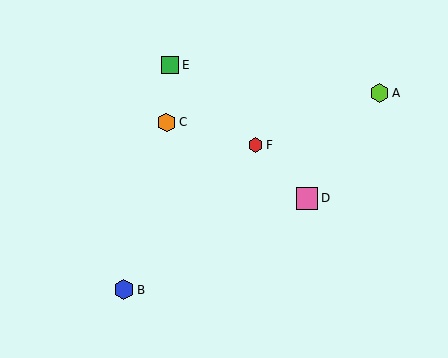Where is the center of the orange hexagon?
The center of the orange hexagon is at (166, 122).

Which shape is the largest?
The pink square (labeled D) is the largest.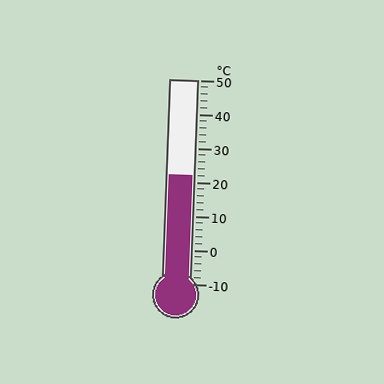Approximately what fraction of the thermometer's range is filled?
The thermometer is filled to approximately 55% of its range.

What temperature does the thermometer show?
The thermometer shows approximately 22°C.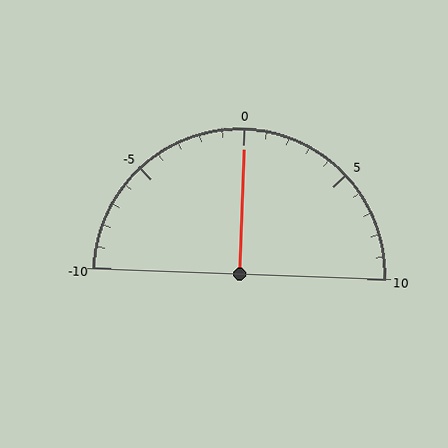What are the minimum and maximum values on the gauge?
The gauge ranges from -10 to 10.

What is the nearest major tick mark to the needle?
The nearest major tick mark is 0.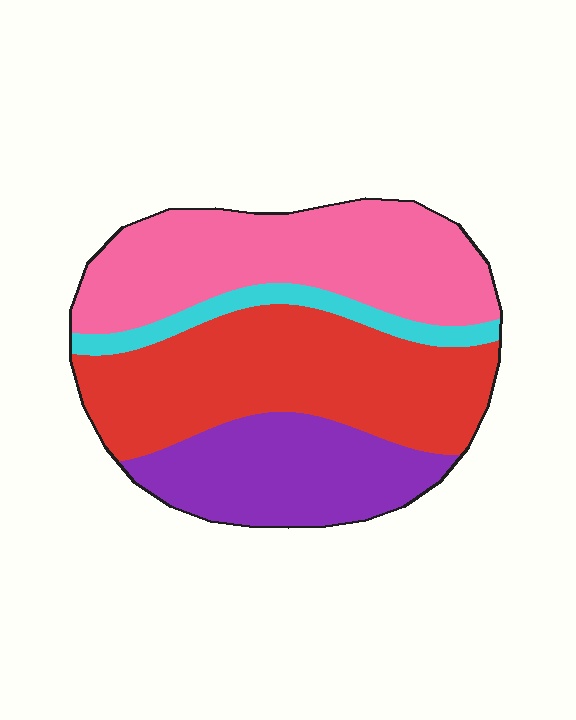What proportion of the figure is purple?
Purple covers 22% of the figure.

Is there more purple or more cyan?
Purple.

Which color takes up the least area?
Cyan, at roughly 10%.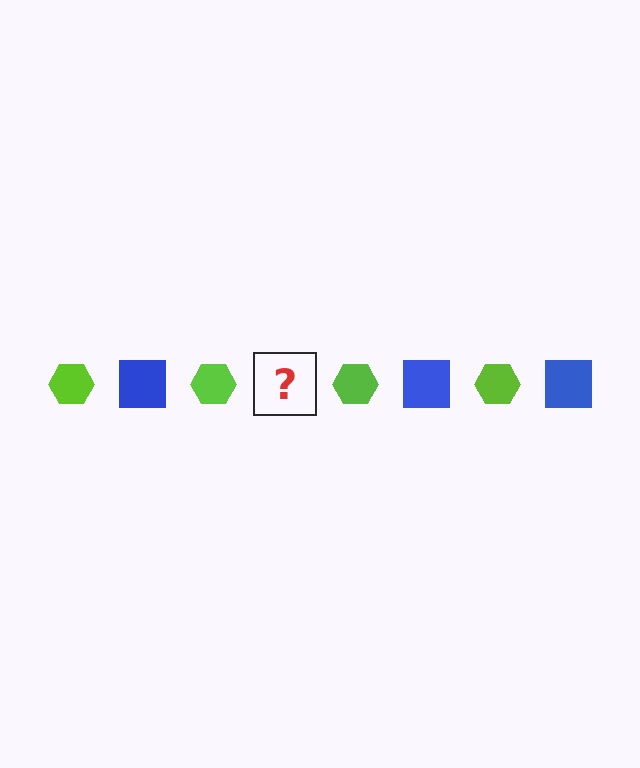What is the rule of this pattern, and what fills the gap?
The rule is that the pattern alternates between lime hexagon and blue square. The gap should be filled with a blue square.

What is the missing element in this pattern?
The missing element is a blue square.